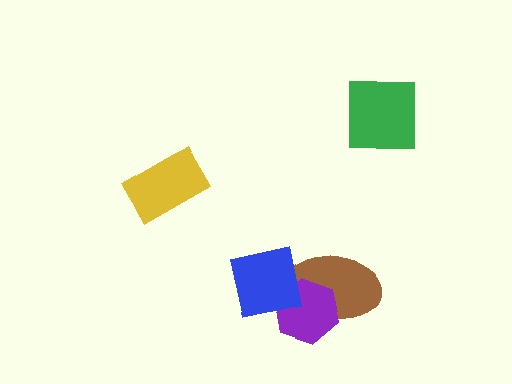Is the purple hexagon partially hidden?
Yes, it is partially covered by another shape.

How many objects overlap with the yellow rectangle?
0 objects overlap with the yellow rectangle.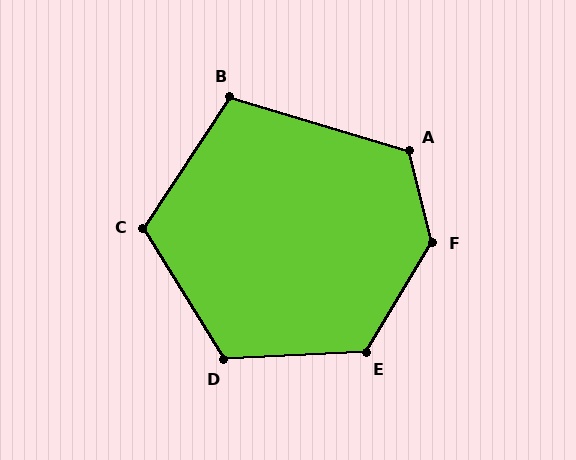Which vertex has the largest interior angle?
F, at approximately 135 degrees.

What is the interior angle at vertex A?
Approximately 121 degrees (obtuse).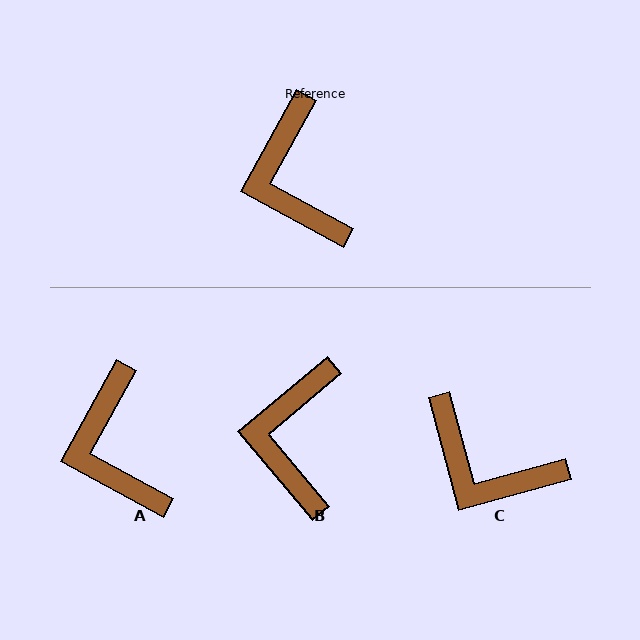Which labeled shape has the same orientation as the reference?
A.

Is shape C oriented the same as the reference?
No, it is off by about 44 degrees.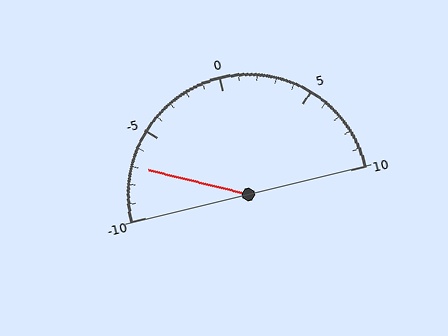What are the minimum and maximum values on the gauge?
The gauge ranges from -10 to 10.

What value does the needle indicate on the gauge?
The needle indicates approximately -7.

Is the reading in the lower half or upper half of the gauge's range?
The reading is in the lower half of the range (-10 to 10).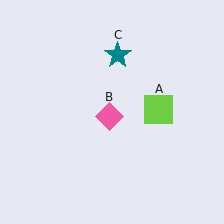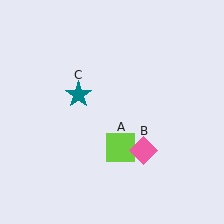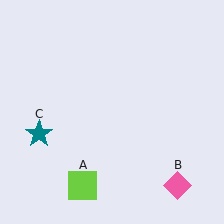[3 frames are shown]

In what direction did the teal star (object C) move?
The teal star (object C) moved down and to the left.